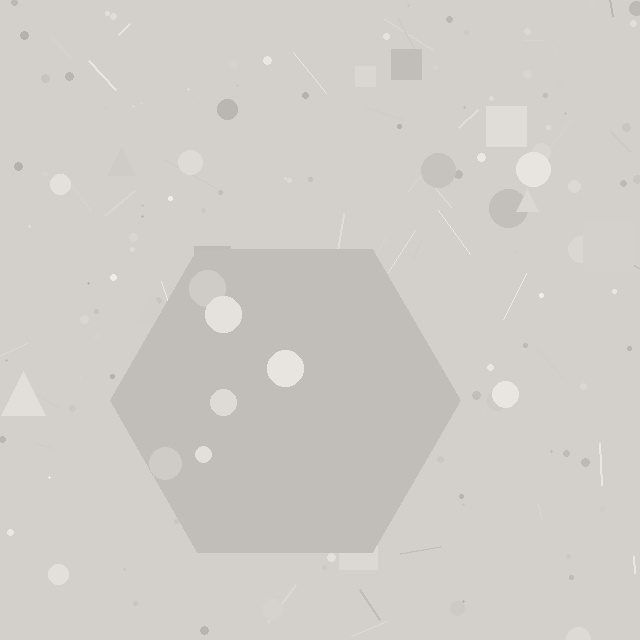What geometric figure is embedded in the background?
A hexagon is embedded in the background.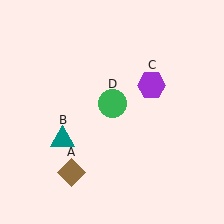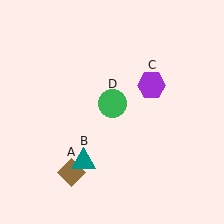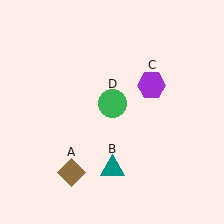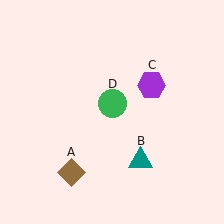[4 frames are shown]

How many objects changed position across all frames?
1 object changed position: teal triangle (object B).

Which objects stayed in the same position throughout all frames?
Brown diamond (object A) and purple hexagon (object C) and green circle (object D) remained stationary.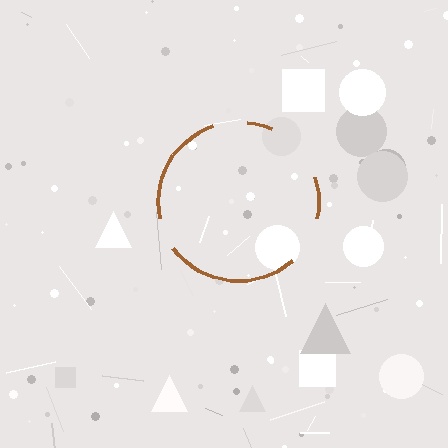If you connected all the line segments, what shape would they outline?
They would outline a circle.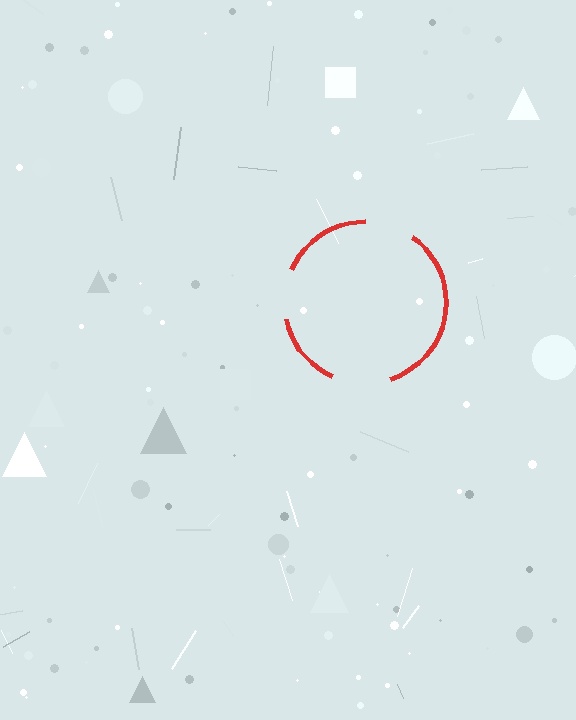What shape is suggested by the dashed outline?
The dashed outline suggests a circle.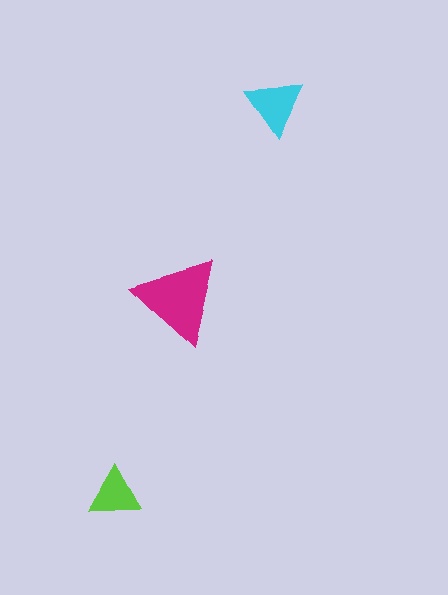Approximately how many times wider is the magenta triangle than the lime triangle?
About 1.5 times wider.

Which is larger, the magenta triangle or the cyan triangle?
The magenta one.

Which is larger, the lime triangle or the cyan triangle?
The cyan one.